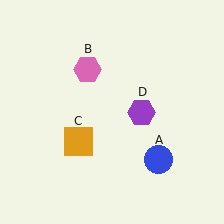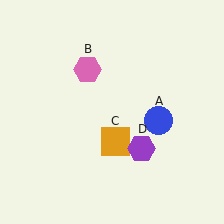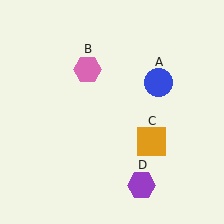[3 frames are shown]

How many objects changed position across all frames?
3 objects changed position: blue circle (object A), orange square (object C), purple hexagon (object D).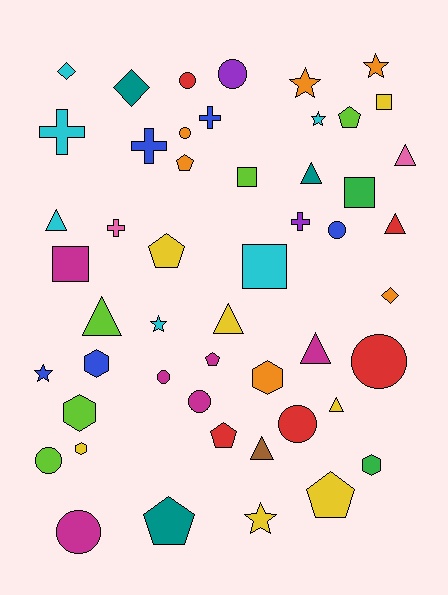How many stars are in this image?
There are 6 stars.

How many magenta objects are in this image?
There are 6 magenta objects.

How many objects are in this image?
There are 50 objects.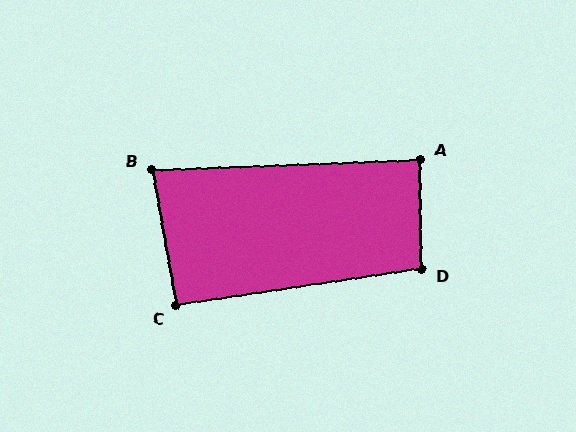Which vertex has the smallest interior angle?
B, at approximately 82 degrees.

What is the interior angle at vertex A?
Approximately 89 degrees (approximately right).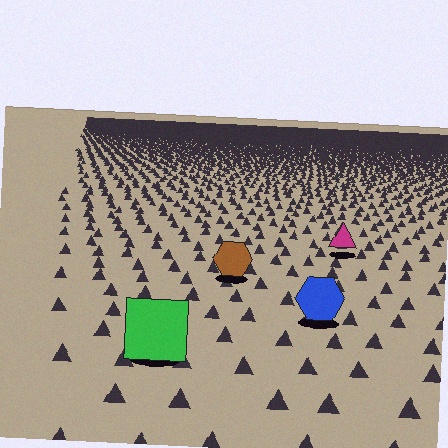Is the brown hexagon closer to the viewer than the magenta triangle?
Yes. The brown hexagon is closer — you can tell from the texture gradient: the ground texture is coarser near it.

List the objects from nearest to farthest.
From nearest to farthest: the green square, the blue hexagon, the brown hexagon, the magenta triangle.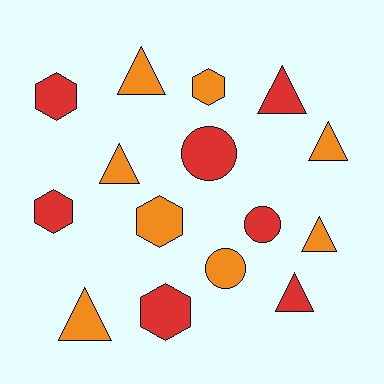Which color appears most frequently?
Orange, with 8 objects.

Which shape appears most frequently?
Triangle, with 7 objects.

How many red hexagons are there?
There are 3 red hexagons.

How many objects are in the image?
There are 15 objects.